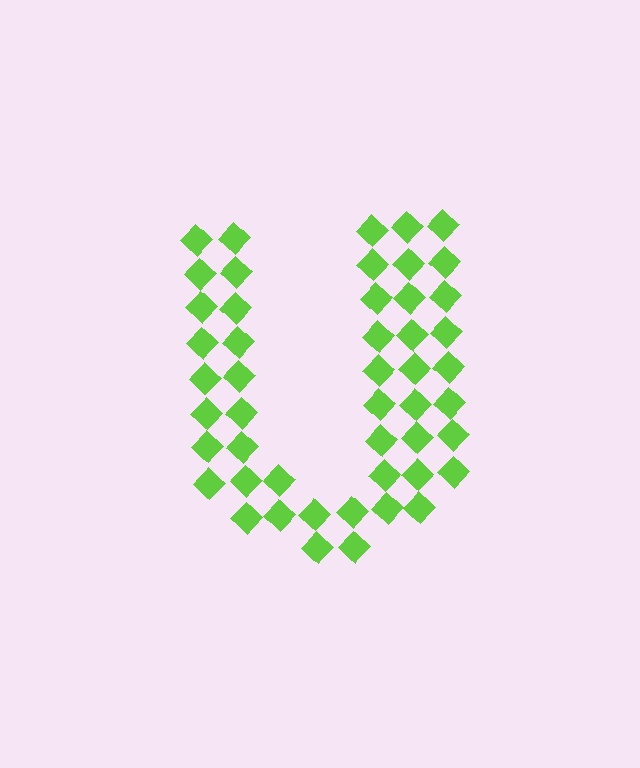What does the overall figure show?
The overall figure shows the letter U.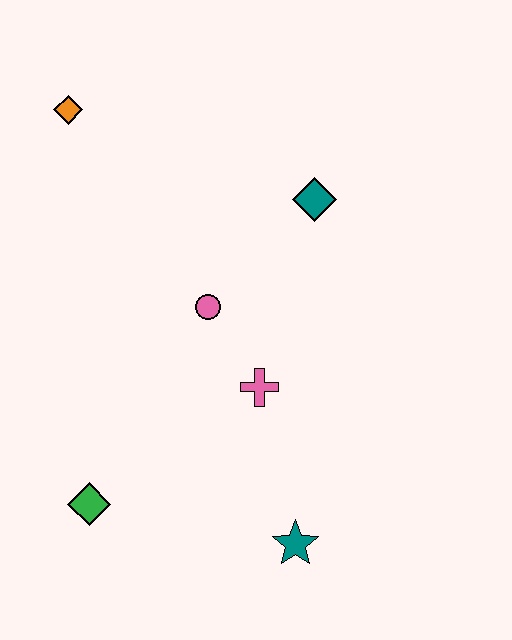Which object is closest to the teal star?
The pink cross is closest to the teal star.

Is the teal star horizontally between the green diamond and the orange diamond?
No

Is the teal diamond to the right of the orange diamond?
Yes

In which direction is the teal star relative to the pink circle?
The teal star is below the pink circle.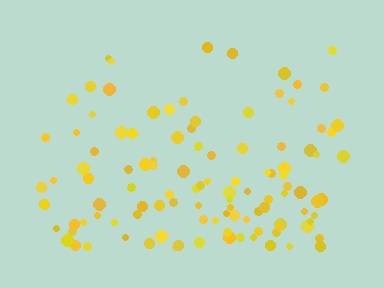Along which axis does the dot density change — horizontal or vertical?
Vertical.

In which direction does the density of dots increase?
From top to bottom, with the bottom side densest.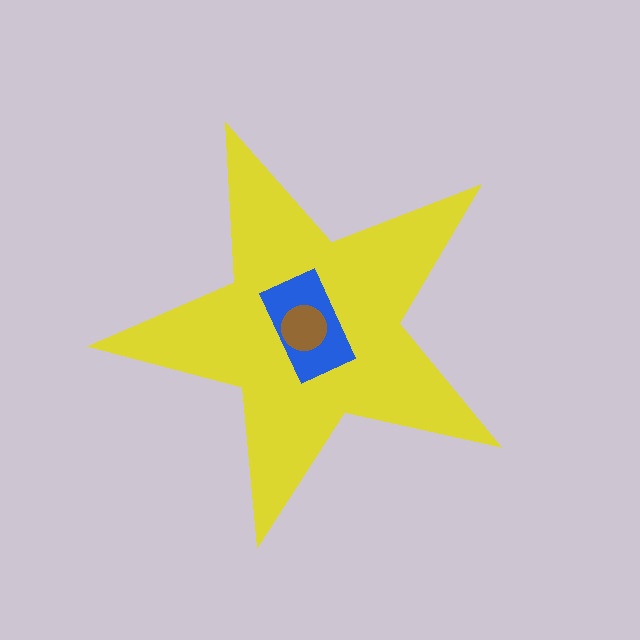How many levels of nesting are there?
3.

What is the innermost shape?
The brown circle.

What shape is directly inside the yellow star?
The blue rectangle.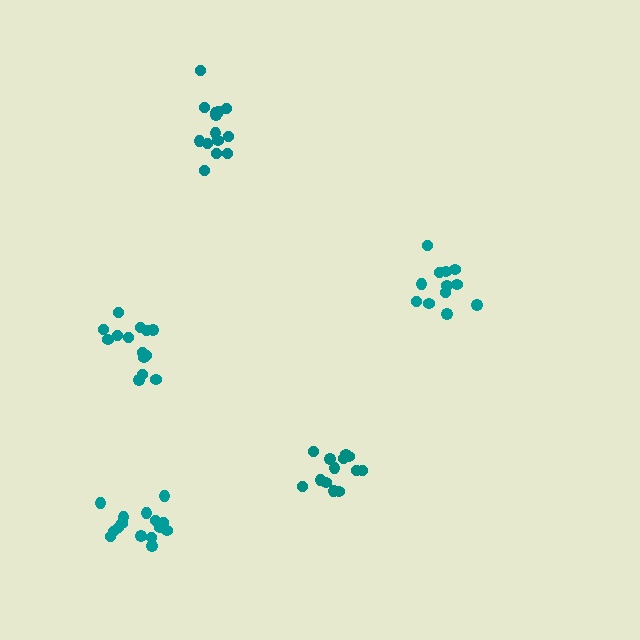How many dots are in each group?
Group 1: 13 dots, Group 2: 12 dots, Group 3: 14 dots, Group 4: 14 dots, Group 5: 15 dots (68 total).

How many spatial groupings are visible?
There are 5 spatial groupings.